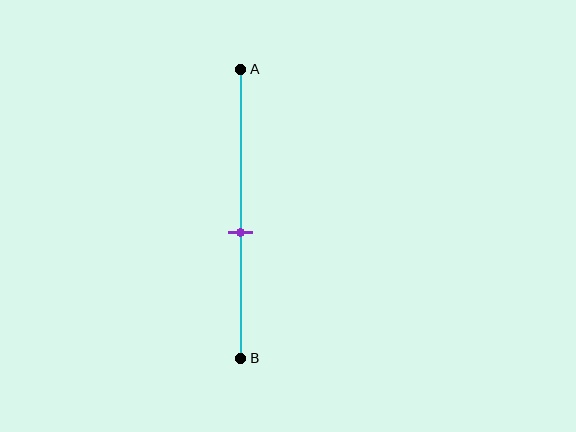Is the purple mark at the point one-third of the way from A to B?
No, the mark is at about 55% from A, not at the 33% one-third point.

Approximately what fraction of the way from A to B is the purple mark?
The purple mark is approximately 55% of the way from A to B.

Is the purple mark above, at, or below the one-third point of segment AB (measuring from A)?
The purple mark is below the one-third point of segment AB.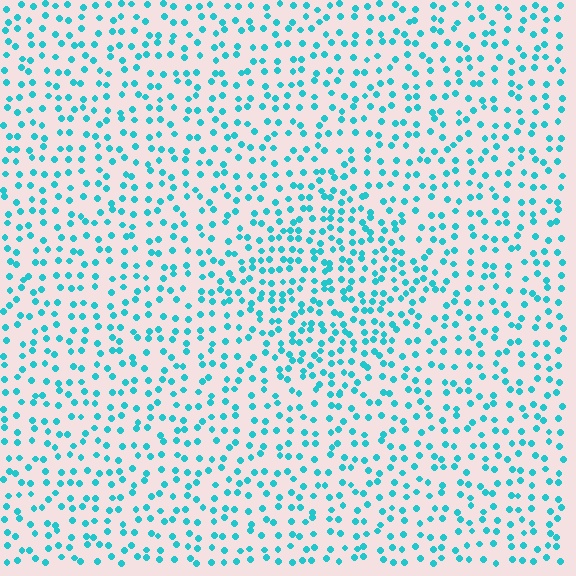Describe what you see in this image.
The image contains small cyan elements arranged at two different densities. A diamond-shaped region is visible where the elements are more densely packed than the surrounding area.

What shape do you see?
I see a diamond.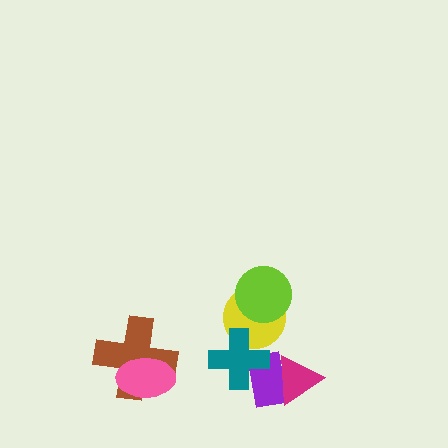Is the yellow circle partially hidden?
Yes, it is partially covered by another shape.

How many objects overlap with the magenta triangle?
1 object overlaps with the magenta triangle.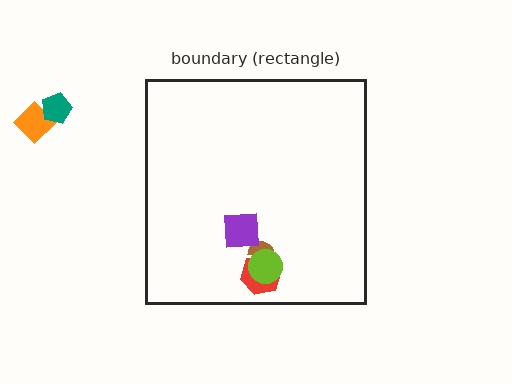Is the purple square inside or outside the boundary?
Inside.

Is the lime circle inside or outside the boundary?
Inside.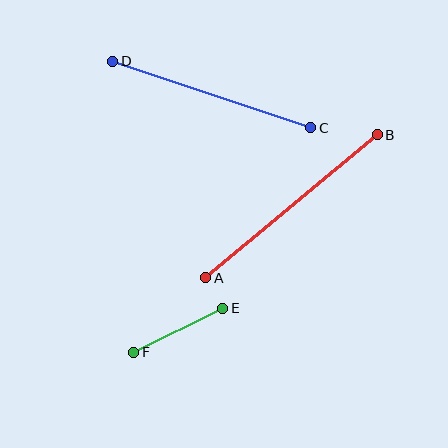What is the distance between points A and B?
The distance is approximately 223 pixels.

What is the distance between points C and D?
The distance is approximately 209 pixels.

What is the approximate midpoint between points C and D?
The midpoint is at approximately (212, 94) pixels.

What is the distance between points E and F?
The distance is approximately 99 pixels.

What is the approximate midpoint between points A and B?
The midpoint is at approximately (292, 206) pixels.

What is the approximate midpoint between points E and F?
The midpoint is at approximately (178, 330) pixels.